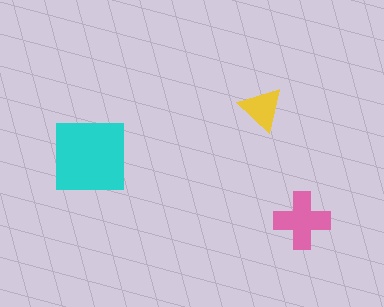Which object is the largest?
The cyan square.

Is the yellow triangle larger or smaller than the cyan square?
Smaller.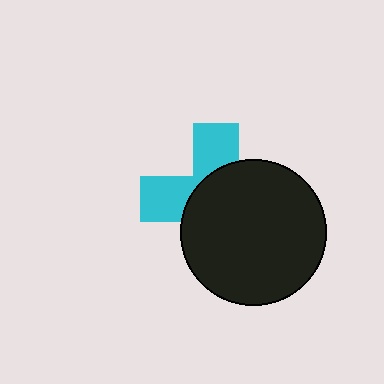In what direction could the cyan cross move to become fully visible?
The cyan cross could move toward the upper-left. That would shift it out from behind the black circle entirely.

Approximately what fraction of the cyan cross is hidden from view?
Roughly 62% of the cyan cross is hidden behind the black circle.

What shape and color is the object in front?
The object in front is a black circle.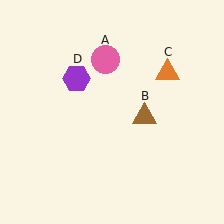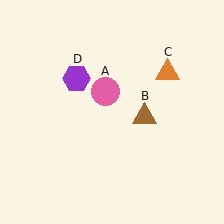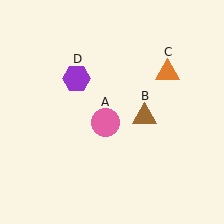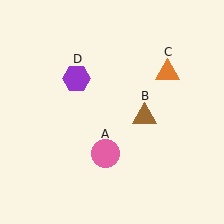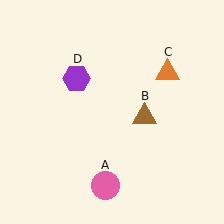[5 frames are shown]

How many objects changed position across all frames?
1 object changed position: pink circle (object A).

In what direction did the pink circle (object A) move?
The pink circle (object A) moved down.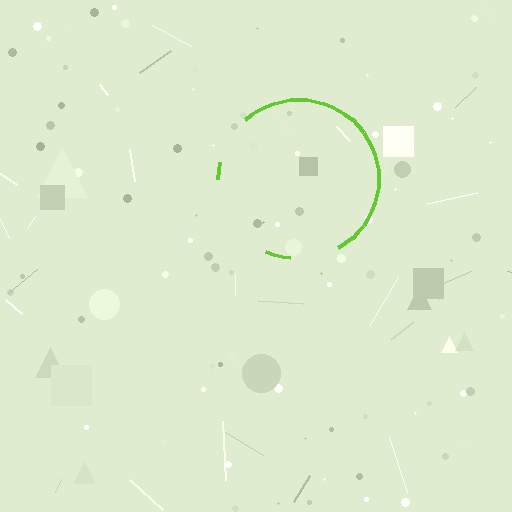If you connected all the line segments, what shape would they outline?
They would outline a circle.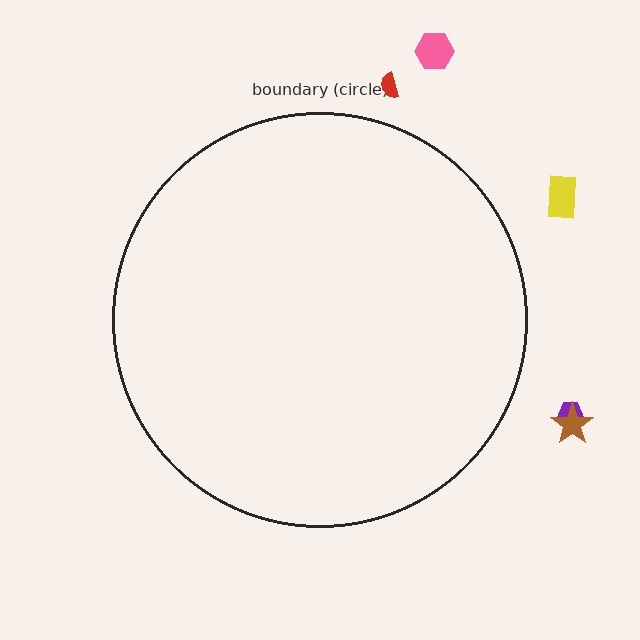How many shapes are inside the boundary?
0 inside, 5 outside.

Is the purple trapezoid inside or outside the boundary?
Outside.